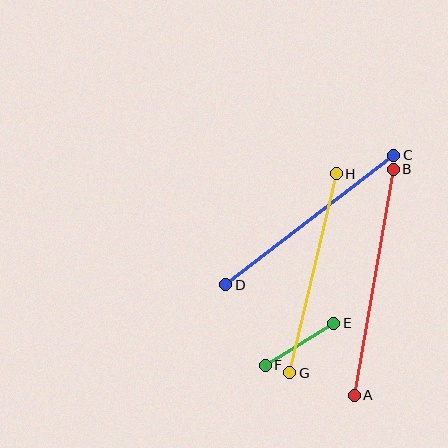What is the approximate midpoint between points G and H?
The midpoint is at approximately (313, 273) pixels.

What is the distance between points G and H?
The distance is approximately 204 pixels.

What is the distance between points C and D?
The distance is approximately 212 pixels.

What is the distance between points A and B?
The distance is approximately 230 pixels.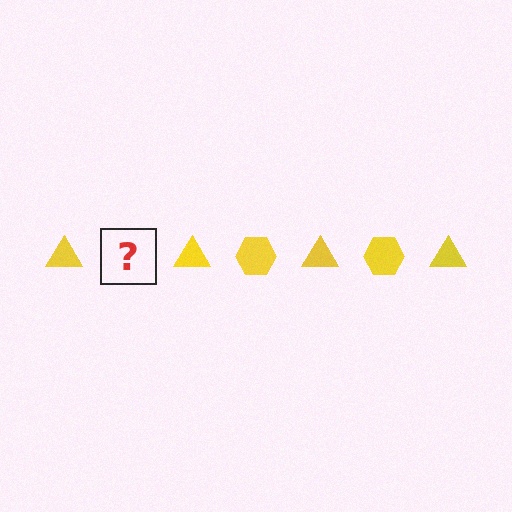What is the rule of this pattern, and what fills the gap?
The rule is that the pattern cycles through triangle, hexagon shapes in yellow. The gap should be filled with a yellow hexagon.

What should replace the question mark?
The question mark should be replaced with a yellow hexagon.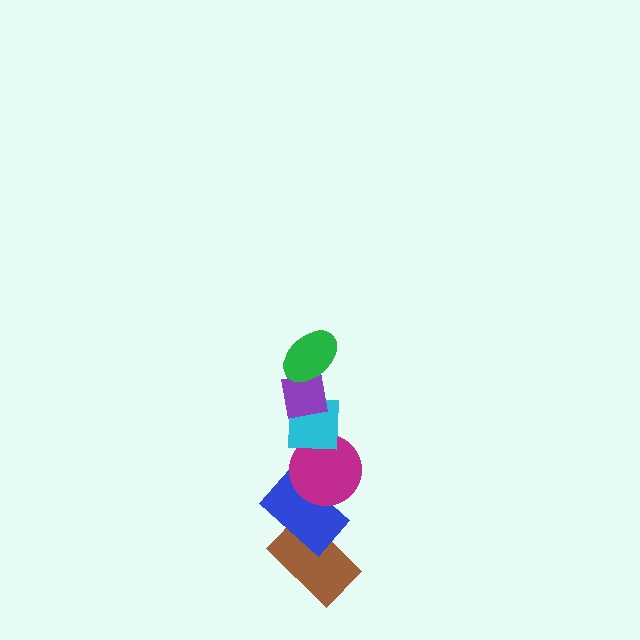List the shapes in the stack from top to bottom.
From top to bottom: the green ellipse, the purple square, the cyan square, the magenta circle, the blue rectangle, the brown rectangle.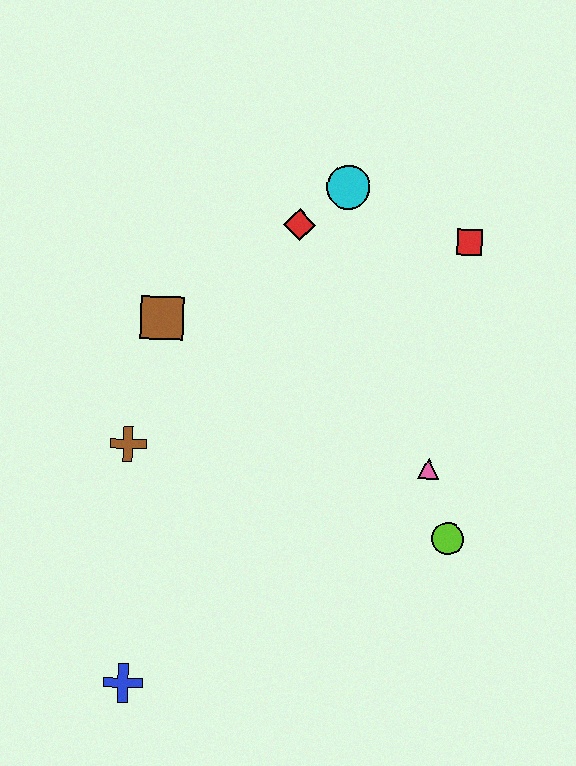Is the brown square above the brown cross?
Yes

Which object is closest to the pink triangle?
The lime circle is closest to the pink triangle.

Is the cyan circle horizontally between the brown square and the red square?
Yes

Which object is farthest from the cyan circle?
The blue cross is farthest from the cyan circle.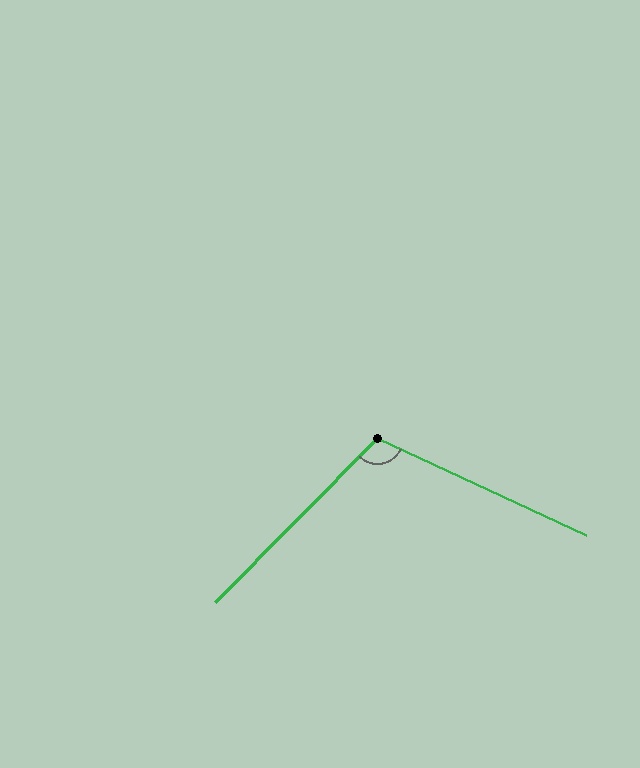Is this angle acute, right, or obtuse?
It is obtuse.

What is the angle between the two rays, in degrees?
Approximately 110 degrees.